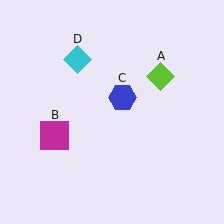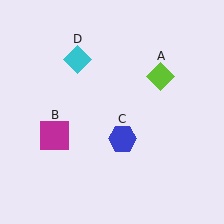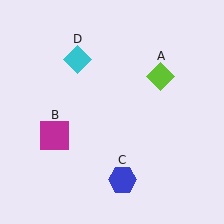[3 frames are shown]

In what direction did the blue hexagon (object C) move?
The blue hexagon (object C) moved down.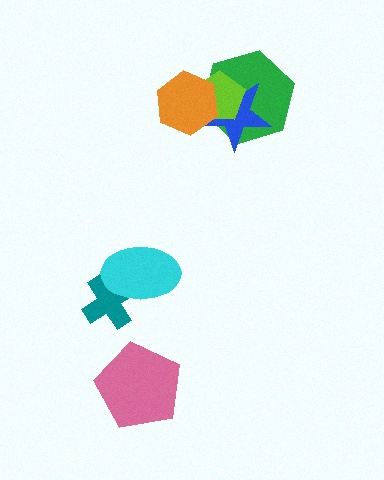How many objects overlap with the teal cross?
1 object overlaps with the teal cross.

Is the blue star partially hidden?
Yes, it is partially covered by another shape.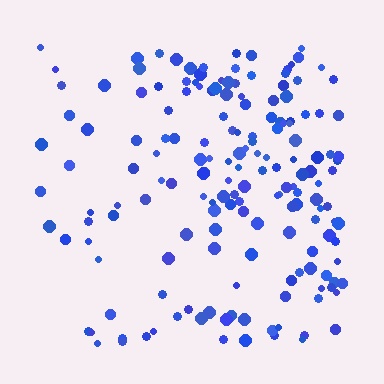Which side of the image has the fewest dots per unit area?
The left.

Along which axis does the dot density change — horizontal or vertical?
Horizontal.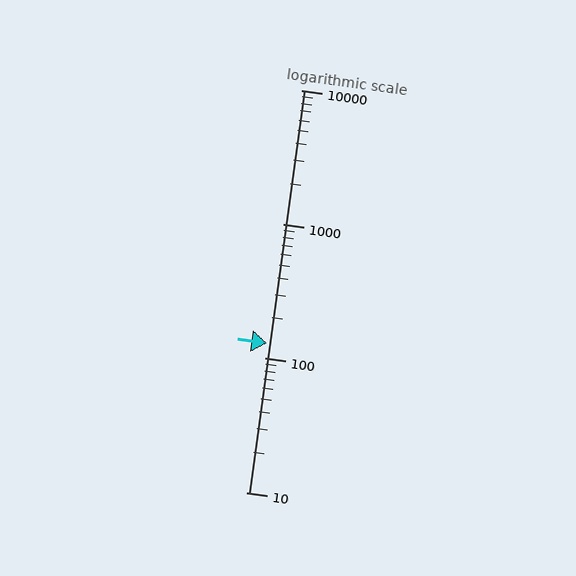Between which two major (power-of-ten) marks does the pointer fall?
The pointer is between 100 and 1000.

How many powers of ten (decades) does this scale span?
The scale spans 3 decades, from 10 to 10000.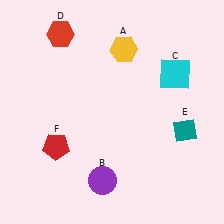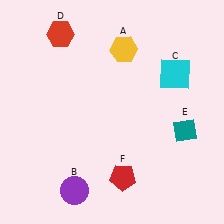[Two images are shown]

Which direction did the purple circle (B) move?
The purple circle (B) moved left.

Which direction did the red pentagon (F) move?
The red pentagon (F) moved right.